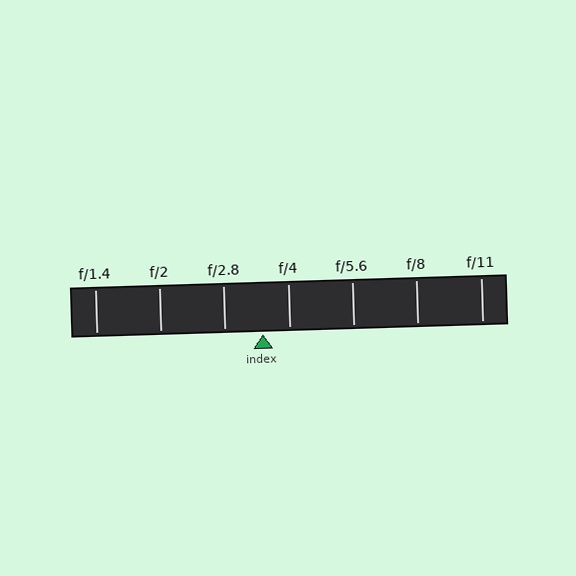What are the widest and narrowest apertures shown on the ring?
The widest aperture shown is f/1.4 and the narrowest is f/11.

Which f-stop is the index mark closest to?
The index mark is closest to f/4.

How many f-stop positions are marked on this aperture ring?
There are 7 f-stop positions marked.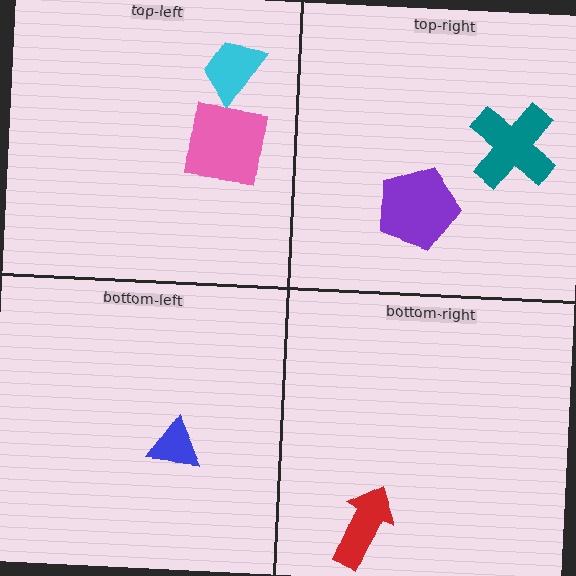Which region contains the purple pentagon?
The top-right region.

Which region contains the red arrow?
The bottom-right region.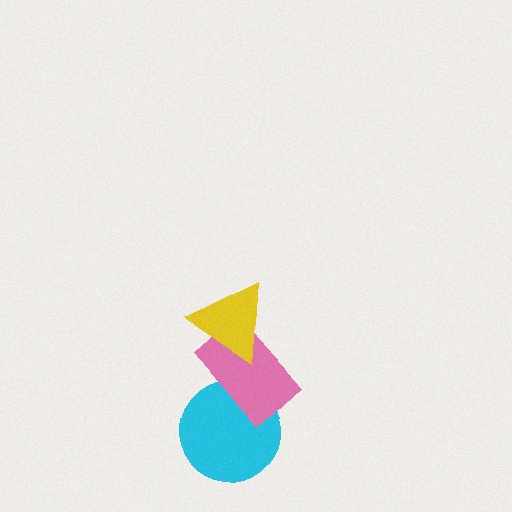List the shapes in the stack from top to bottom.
From top to bottom: the yellow triangle, the pink rectangle, the cyan circle.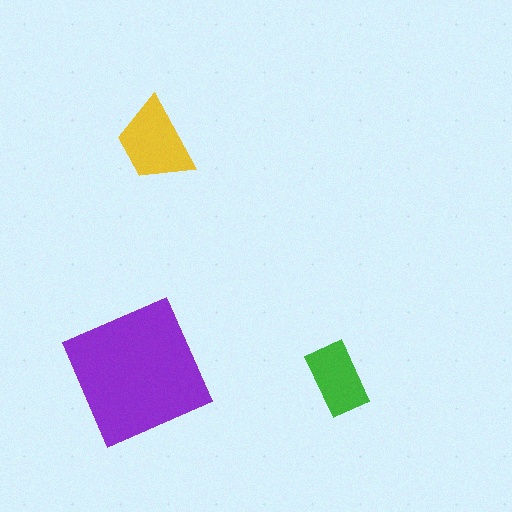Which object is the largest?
The purple square.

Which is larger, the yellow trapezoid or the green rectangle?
The yellow trapezoid.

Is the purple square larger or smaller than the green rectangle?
Larger.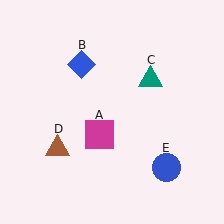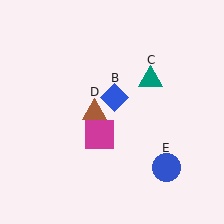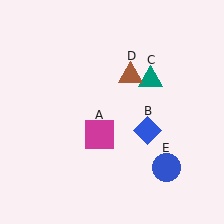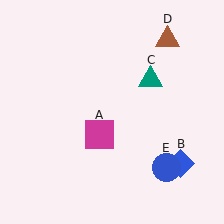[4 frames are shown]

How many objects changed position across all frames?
2 objects changed position: blue diamond (object B), brown triangle (object D).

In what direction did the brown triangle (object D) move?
The brown triangle (object D) moved up and to the right.